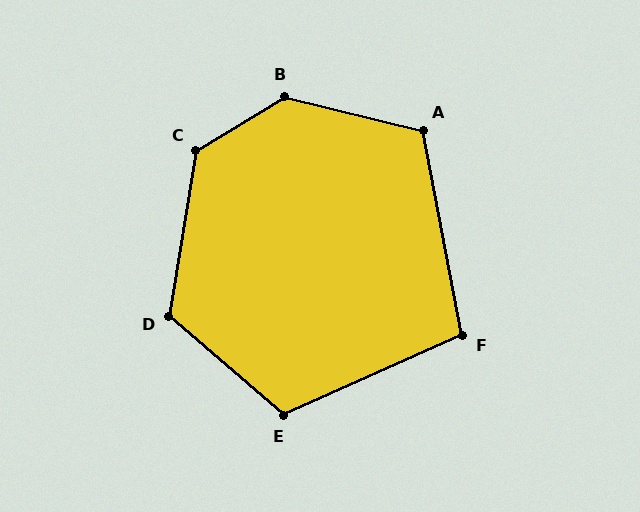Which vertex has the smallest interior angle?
F, at approximately 103 degrees.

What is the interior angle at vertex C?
Approximately 130 degrees (obtuse).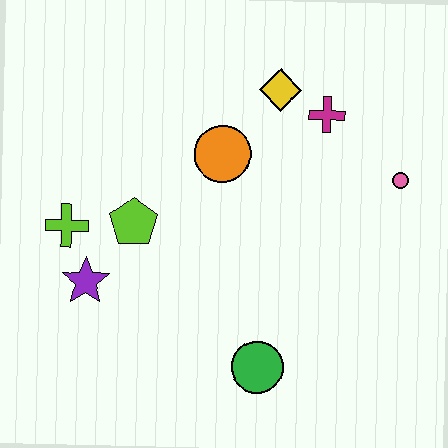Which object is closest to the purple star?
The lime cross is closest to the purple star.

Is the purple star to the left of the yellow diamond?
Yes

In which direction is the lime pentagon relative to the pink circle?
The lime pentagon is to the left of the pink circle.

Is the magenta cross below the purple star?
No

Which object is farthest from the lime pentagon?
The pink circle is farthest from the lime pentagon.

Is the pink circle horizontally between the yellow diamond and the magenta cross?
No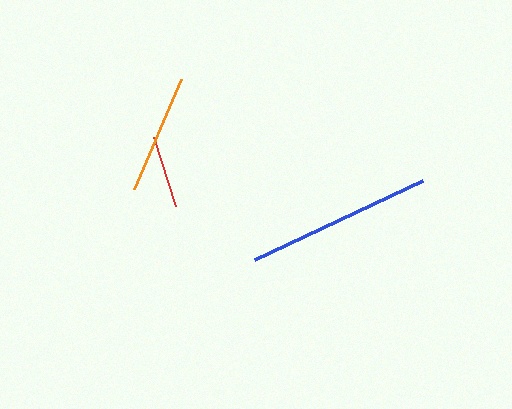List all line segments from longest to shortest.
From longest to shortest: blue, orange, red.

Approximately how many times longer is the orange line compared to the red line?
The orange line is approximately 1.7 times the length of the red line.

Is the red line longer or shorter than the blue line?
The blue line is longer than the red line.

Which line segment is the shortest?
The red line is the shortest at approximately 72 pixels.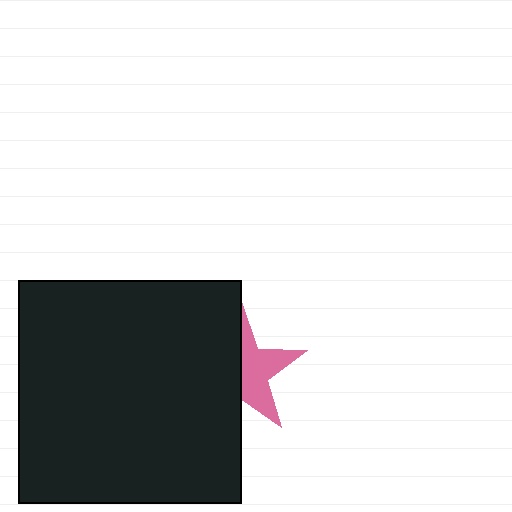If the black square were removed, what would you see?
You would see the complete pink star.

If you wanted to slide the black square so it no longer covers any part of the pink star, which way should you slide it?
Slide it left — that is the most direct way to separate the two shapes.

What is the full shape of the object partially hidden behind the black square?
The partially hidden object is a pink star.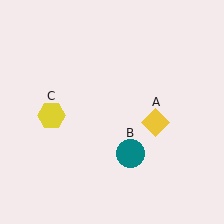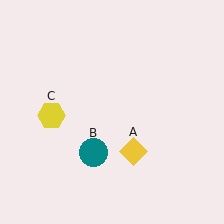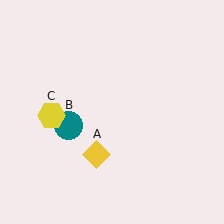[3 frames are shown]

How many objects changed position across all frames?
2 objects changed position: yellow diamond (object A), teal circle (object B).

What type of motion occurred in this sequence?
The yellow diamond (object A), teal circle (object B) rotated clockwise around the center of the scene.